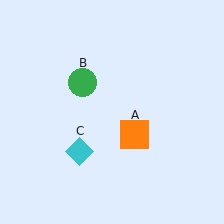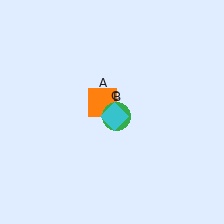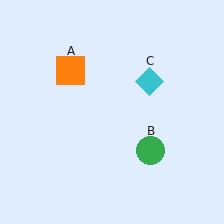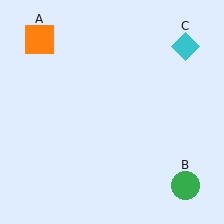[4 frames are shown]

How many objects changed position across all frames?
3 objects changed position: orange square (object A), green circle (object B), cyan diamond (object C).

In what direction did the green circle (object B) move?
The green circle (object B) moved down and to the right.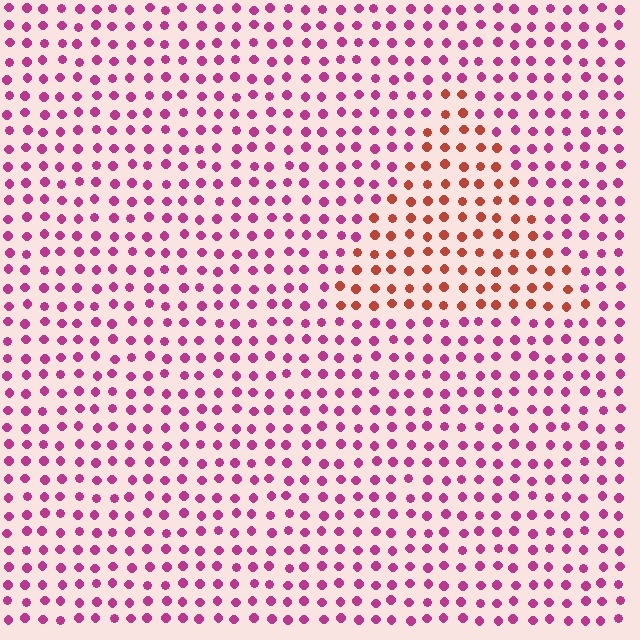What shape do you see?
I see a triangle.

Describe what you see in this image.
The image is filled with small magenta elements in a uniform arrangement. A triangle-shaped region is visible where the elements are tinted to a slightly different hue, forming a subtle color boundary.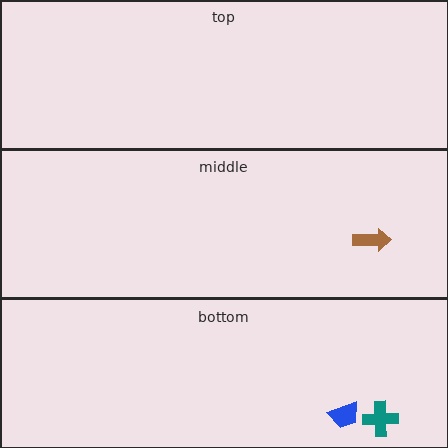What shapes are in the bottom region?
The blue trapezoid, the teal cross.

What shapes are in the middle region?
The brown arrow.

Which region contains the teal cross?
The bottom region.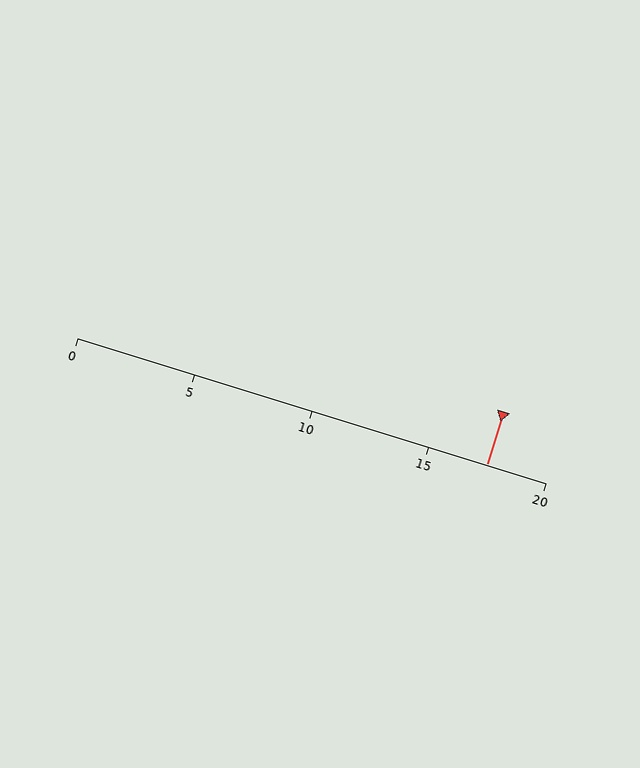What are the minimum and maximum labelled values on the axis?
The axis runs from 0 to 20.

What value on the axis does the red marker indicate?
The marker indicates approximately 17.5.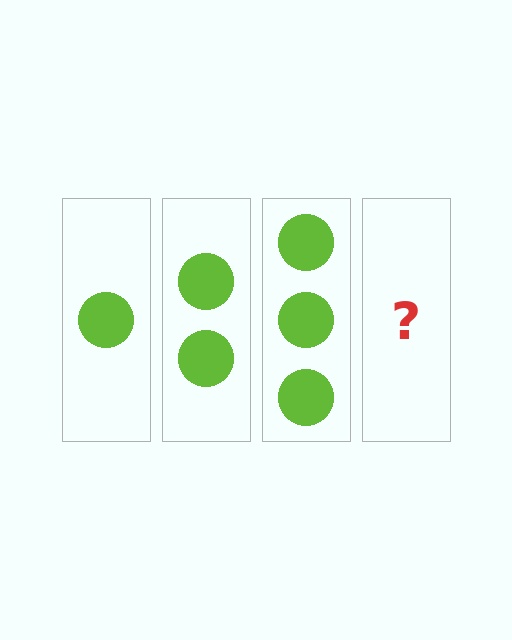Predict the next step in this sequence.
The next step is 4 circles.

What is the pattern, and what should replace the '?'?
The pattern is that each step adds one more circle. The '?' should be 4 circles.